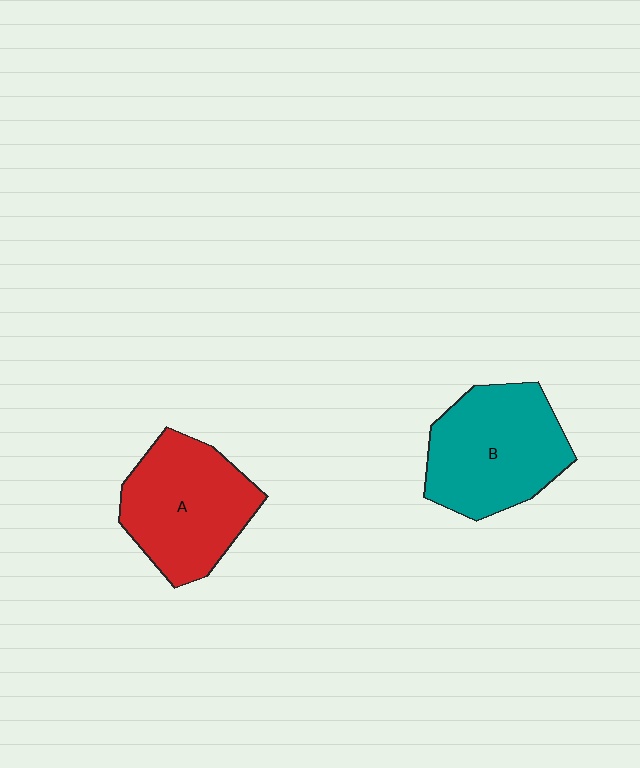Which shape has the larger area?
Shape B (teal).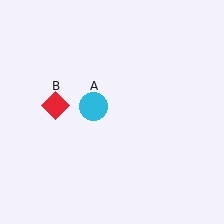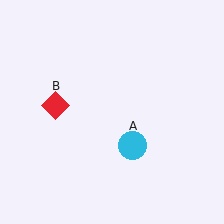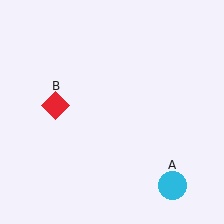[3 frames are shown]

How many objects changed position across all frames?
1 object changed position: cyan circle (object A).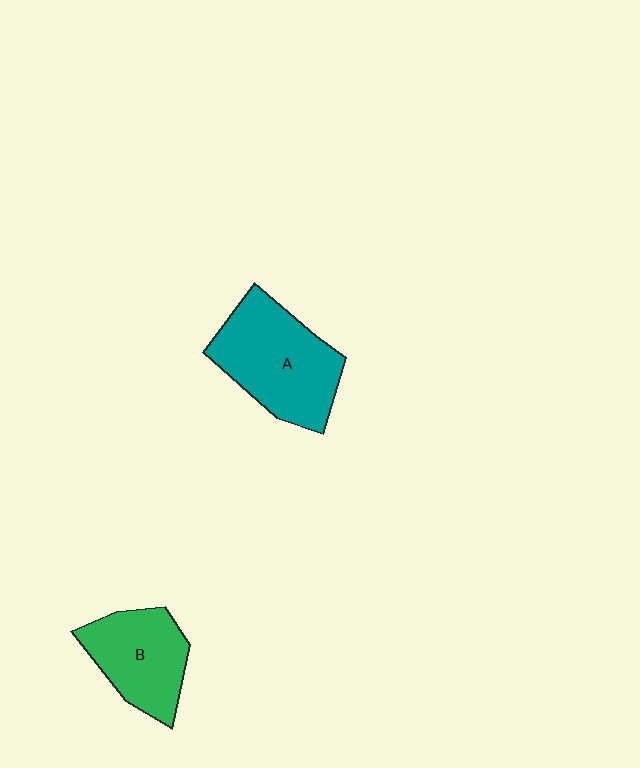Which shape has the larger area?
Shape A (teal).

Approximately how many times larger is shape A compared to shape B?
Approximately 1.3 times.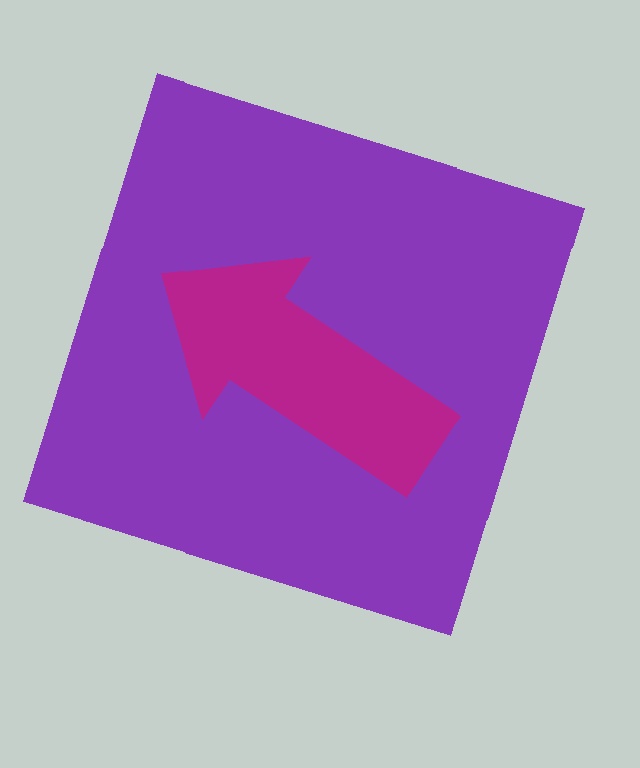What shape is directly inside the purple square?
The magenta arrow.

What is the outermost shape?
The purple square.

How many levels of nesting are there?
2.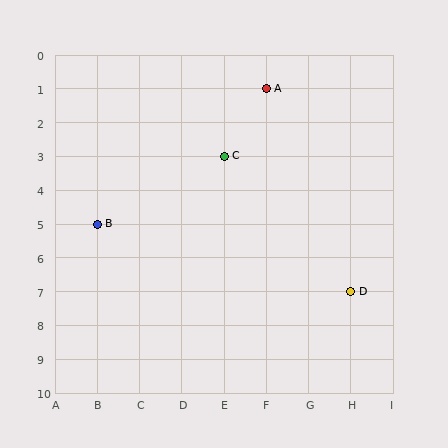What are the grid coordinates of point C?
Point C is at grid coordinates (E, 3).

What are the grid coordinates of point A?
Point A is at grid coordinates (F, 1).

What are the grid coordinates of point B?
Point B is at grid coordinates (B, 5).